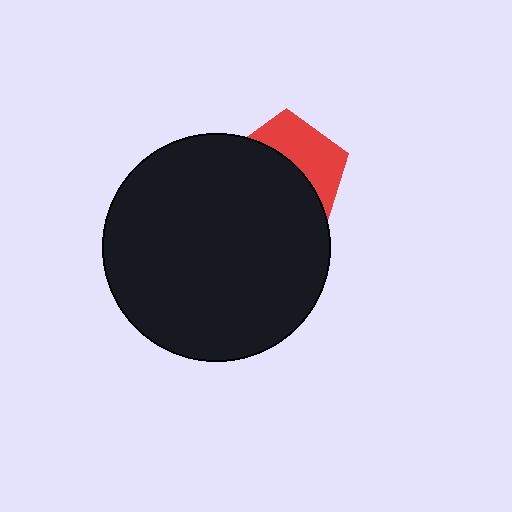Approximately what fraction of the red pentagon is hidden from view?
Roughly 60% of the red pentagon is hidden behind the black circle.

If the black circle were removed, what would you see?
You would see the complete red pentagon.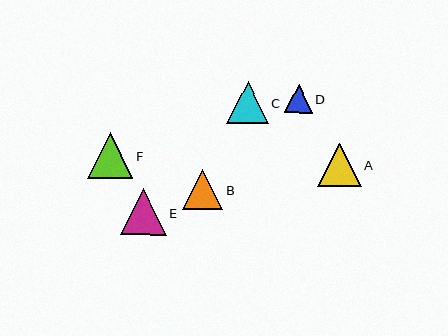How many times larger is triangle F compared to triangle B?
Triangle F is approximately 1.1 times the size of triangle B.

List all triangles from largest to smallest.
From largest to smallest: E, F, A, C, B, D.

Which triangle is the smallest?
Triangle D is the smallest with a size of approximately 28 pixels.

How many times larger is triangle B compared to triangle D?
Triangle B is approximately 1.4 times the size of triangle D.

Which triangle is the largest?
Triangle E is the largest with a size of approximately 46 pixels.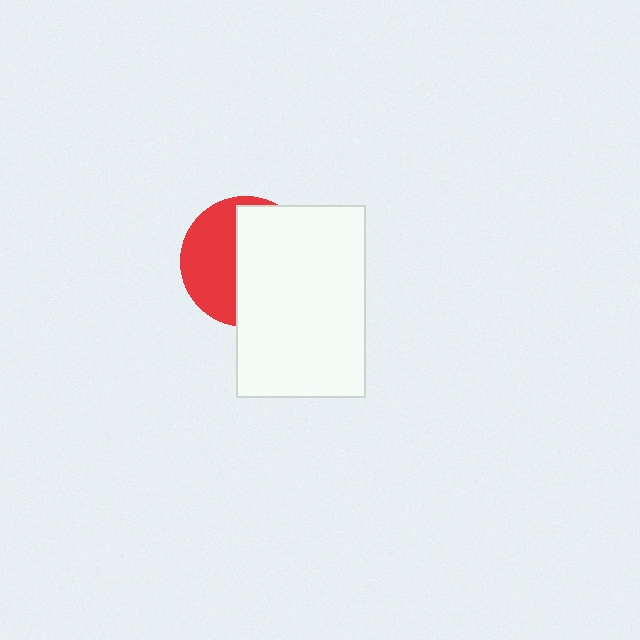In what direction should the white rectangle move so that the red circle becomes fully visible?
The white rectangle should move right. That is the shortest direction to clear the overlap and leave the red circle fully visible.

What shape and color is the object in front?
The object in front is a white rectangle.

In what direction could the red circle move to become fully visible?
The red circle could move left. That would shift it out from behind the white rectangle entirely.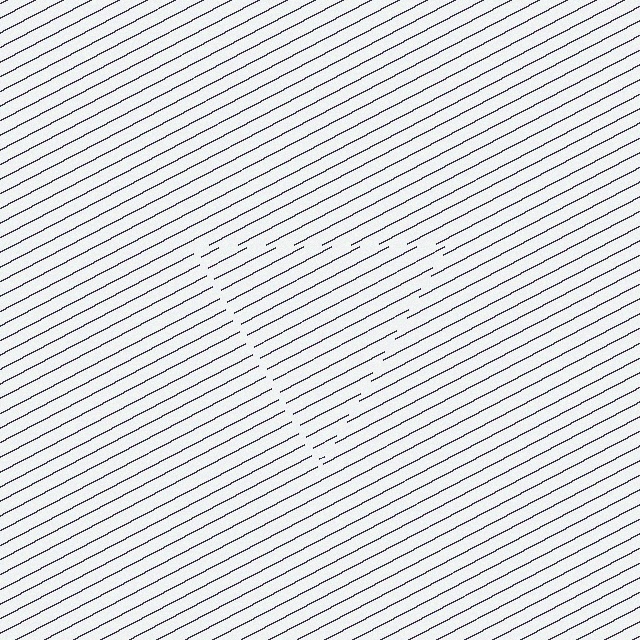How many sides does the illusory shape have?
3 sides — the line-ends trace a triangle.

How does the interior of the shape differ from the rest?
The interior of the shape contains the same grating, shifted by half a period — the contour is defined by the phase discontinuity where line-ends from the inner and outer gratings abut.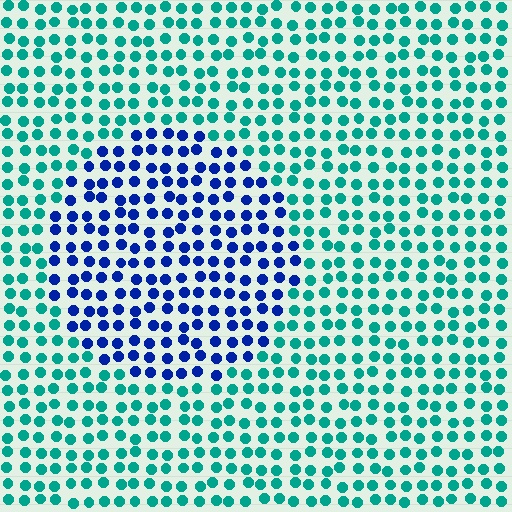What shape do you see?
I see a circle.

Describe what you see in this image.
The image is filled with small teal elements in a uniform arrangement. A circle-shaped region is visible where the elements are tinted to a slightly different hue, forming a subtle color boundary.